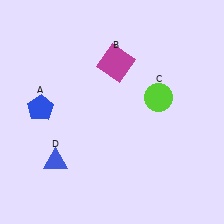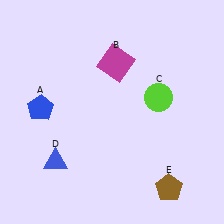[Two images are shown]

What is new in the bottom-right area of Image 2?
A brown pentagon (E) was added in the bottom-right area of Image 2.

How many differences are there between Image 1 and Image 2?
There is 1 difference between the two images.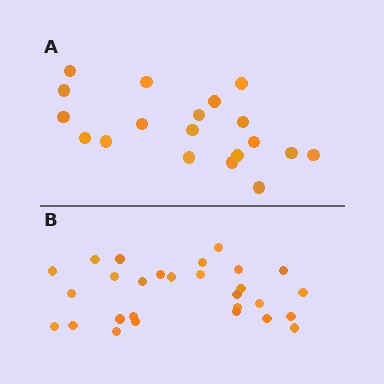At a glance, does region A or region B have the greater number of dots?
Region B (the bottom region) has more dots.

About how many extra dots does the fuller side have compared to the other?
Region B has roughly 8 or so more dots than region A.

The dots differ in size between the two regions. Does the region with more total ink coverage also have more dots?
No. Region A has more total ink coverage because its dots are larger, but region B actually contains more individual dots. Total area can be misleading — the number of items is what matters here.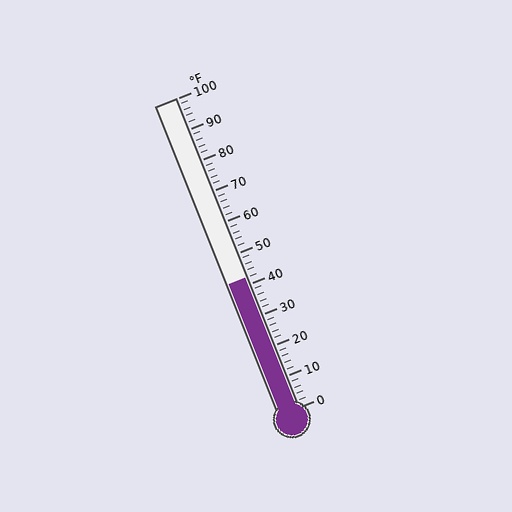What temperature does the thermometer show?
The thermometer shows approximately 42°F.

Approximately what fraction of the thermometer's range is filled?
The thermometer is filled to approximately 40% of its range.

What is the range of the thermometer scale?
The thermometer scale ranges from 0°F to 100°F.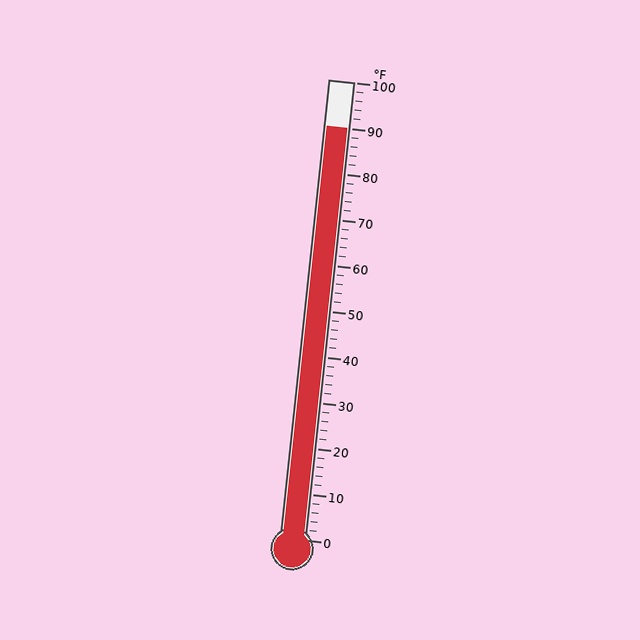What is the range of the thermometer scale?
The thermometer scale ranges from 0°F to 100°F.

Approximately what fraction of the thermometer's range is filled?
The thermometer is filled to approximately 90% of its range.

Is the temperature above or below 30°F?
The temperature is above 30°F.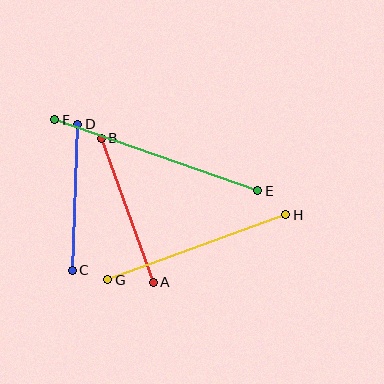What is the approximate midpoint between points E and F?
The midpoint is at approximately (156, 155) pixels.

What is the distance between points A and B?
The distance is approximately 153 pixels.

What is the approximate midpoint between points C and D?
The midpoint is at approximately (75, 197) pixels.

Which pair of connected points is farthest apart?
Points E and F are farthest apart.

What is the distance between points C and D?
The distance is approximately 146 pixels.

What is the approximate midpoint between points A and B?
The midpoint is at approximately (127, 210) pixels.